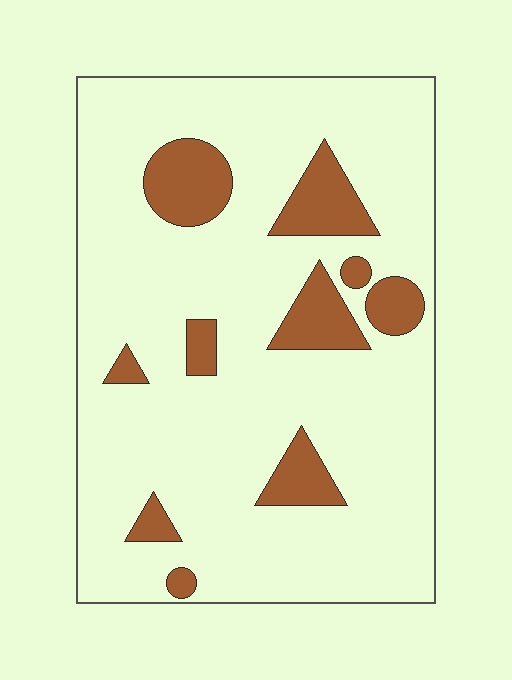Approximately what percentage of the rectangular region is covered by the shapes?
Approximately 15%.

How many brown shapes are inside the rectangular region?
10.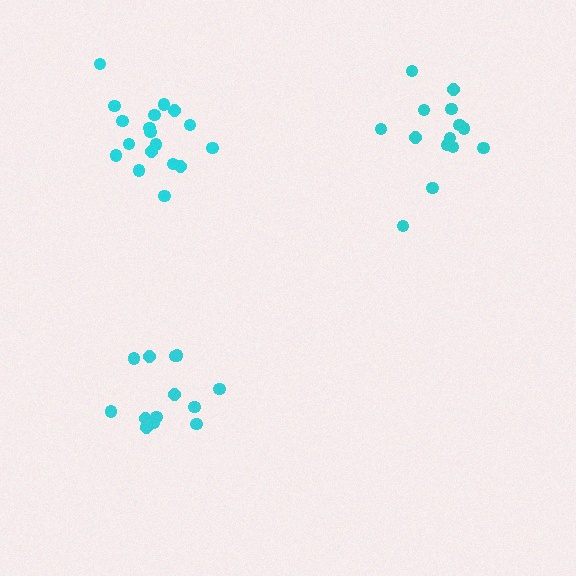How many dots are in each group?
Group 1: 14 dots, Group 2: 14 dots, Group 3: 18 dots (46 total).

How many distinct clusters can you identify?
There are 3 distinct clusters.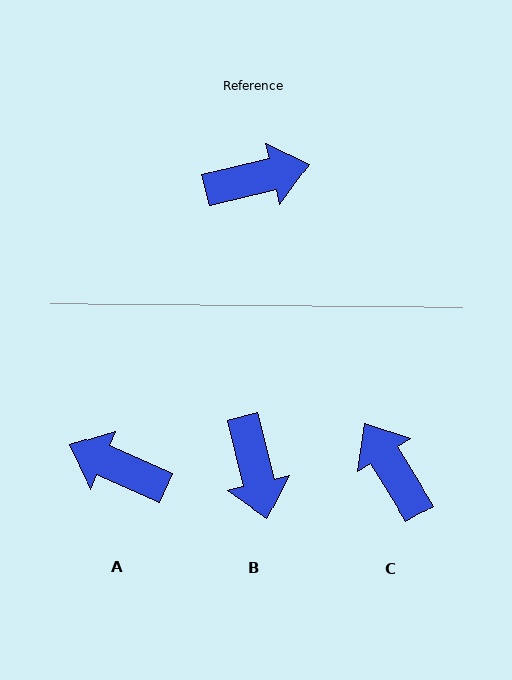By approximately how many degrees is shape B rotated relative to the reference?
Approximately 90 degrees clockwise.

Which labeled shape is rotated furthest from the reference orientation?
A, about 143 degrees away.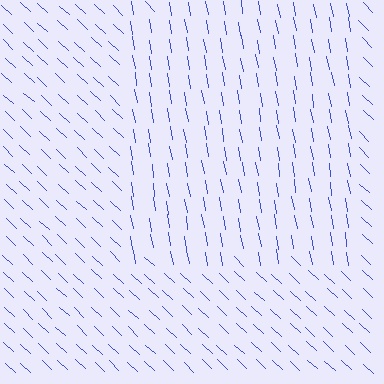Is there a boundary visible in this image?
Yes, there is a texture boundary formed by a change in line orientation.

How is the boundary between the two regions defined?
The boundary is defined purely by a change in line orientation (approximately 37 degrees difference). All lines are the same color and thickness.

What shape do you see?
I see a rectangle.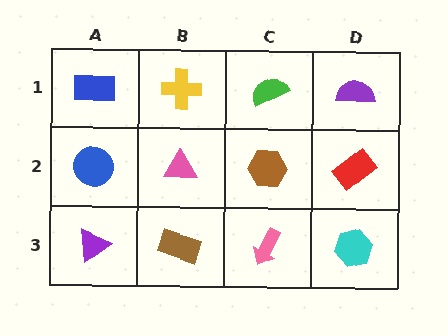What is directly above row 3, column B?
A pink triangle.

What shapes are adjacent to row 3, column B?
A pink triangle (row 2, column B), a purple triangle (row 3, column A), a pink arrow (row 3, column C).